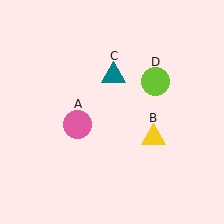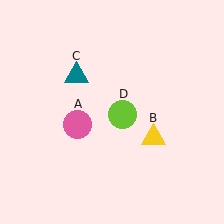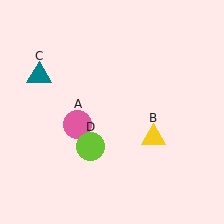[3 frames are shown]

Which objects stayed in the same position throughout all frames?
Pink circle (object A) and yellow triangle (object B) remained stationary.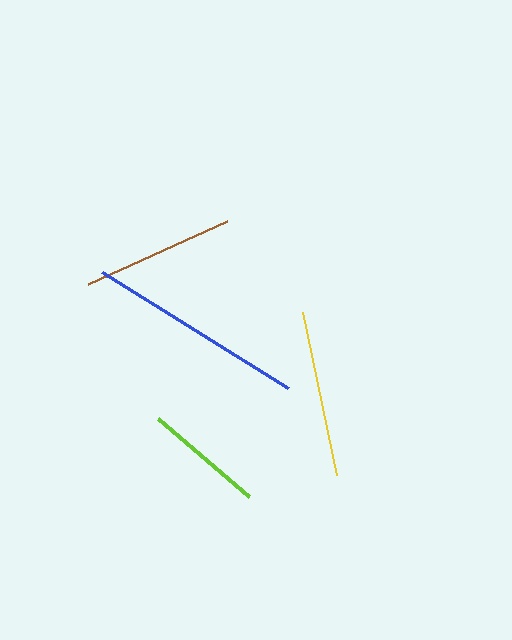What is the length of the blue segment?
The blue segment is approximately 219 pixels long.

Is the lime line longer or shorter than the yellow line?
The yellow line is longer than the lime line.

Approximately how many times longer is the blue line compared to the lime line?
The blue line is approximately 1.8 times the length of the lime line.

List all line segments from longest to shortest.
From longest to shortest: blue, yellow, brown, lime.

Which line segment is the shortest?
The lime line is the shortest at approximately 120 pixels.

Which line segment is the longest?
The blue line is the longest at approximately 219 pixels.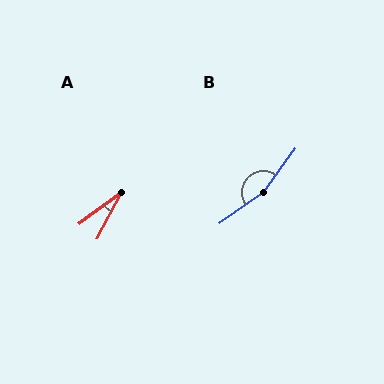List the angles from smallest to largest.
A (25°), B (161°).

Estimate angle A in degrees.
Approximately 25 degrees.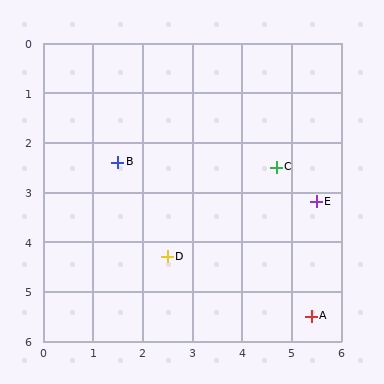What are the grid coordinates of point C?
Point C is at approximately (4.7, 2.5).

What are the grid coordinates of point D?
Point D is at approximately (2.5, 4.3).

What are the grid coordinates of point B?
Point B is at approximately (1.5, 2.4).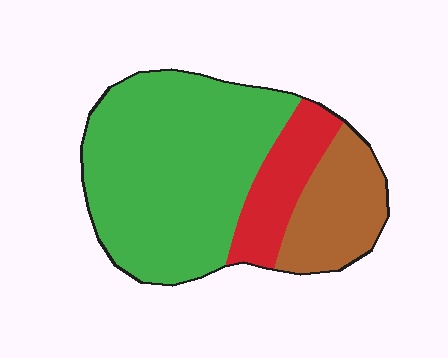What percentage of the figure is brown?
Brown covers about 20% of the figure.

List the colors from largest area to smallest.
From largest to smallest: green, brown, red.